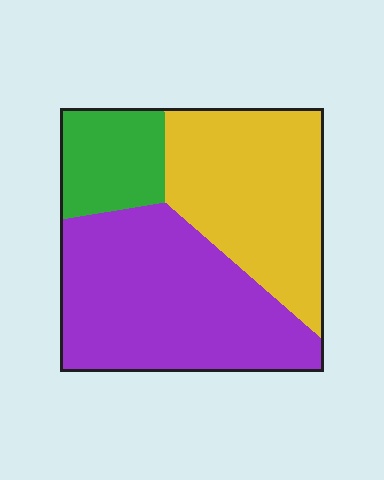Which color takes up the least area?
Green, at roughly 15%.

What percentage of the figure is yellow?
Yellow takes up between a third and a half of the figure.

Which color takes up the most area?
Purple, at roughly 45%.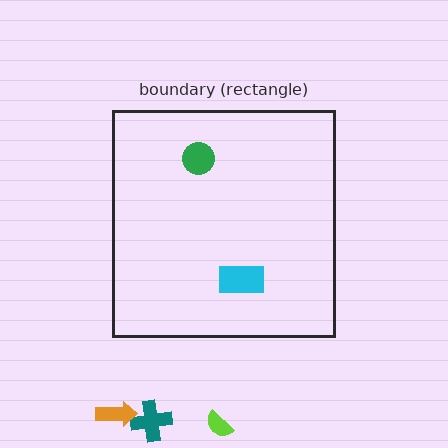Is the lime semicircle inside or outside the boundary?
Outside.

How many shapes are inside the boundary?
2 inside, 3 outside.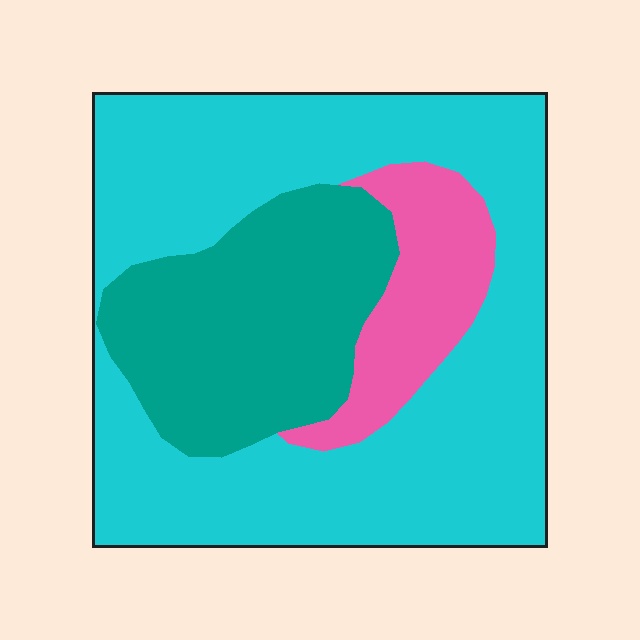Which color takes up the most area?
Cyan, at roughly 60%.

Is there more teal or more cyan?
Cyan.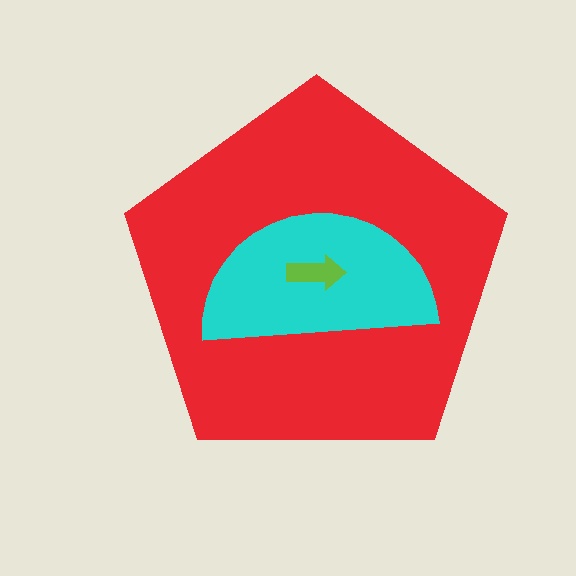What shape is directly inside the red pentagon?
The cyan semicircle.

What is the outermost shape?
The red pentagon.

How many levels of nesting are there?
3.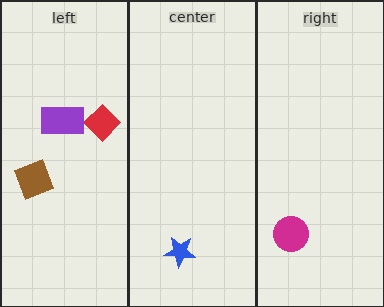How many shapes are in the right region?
1.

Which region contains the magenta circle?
The right region.